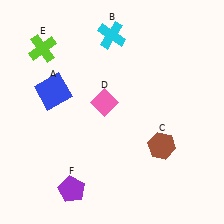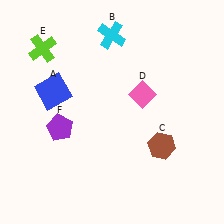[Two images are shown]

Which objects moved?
The objects that moved are: the pink diamond (D), the purple pentagon (F).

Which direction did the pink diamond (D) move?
The pink diamond (D) moved right.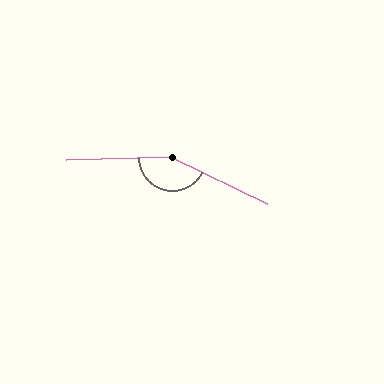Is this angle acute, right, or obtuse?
It is obtuse.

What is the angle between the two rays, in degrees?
Approximately 152 degrees.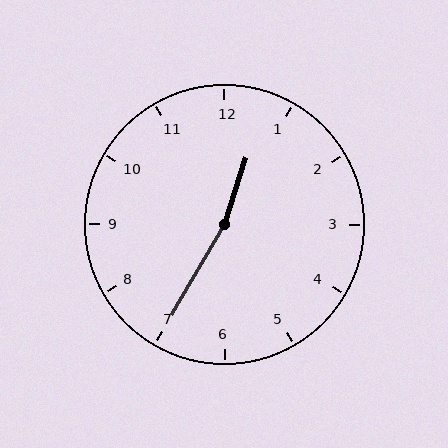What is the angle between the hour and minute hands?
Approximately 168 degrees.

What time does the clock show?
12:35.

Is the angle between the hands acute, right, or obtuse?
It is obtuse.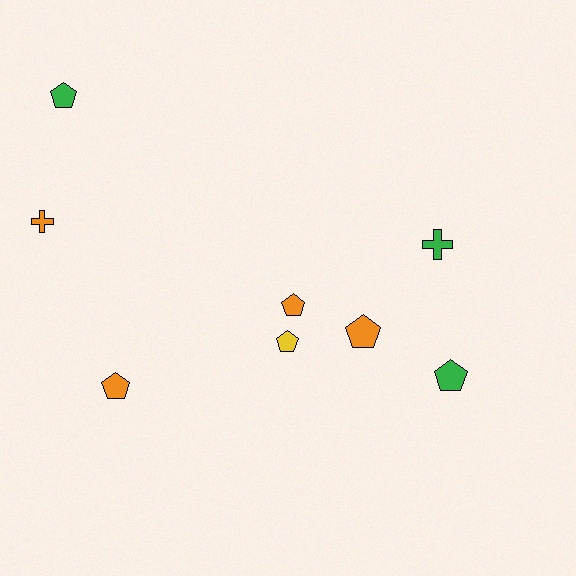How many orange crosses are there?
There is 1 orange cross.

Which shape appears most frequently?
Pentagon, with 6 objects.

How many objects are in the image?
There are 8 objects.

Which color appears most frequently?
Orange, with 4 objects.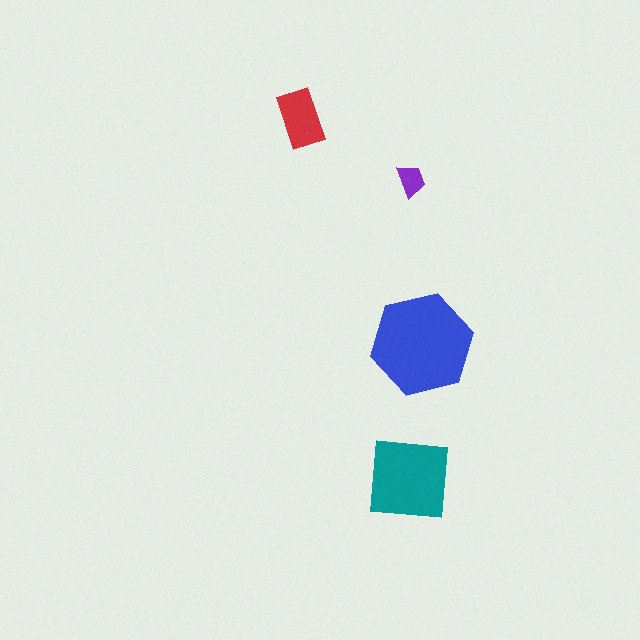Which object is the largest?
The blue hexagon.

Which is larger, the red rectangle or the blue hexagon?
The blue hexagon.